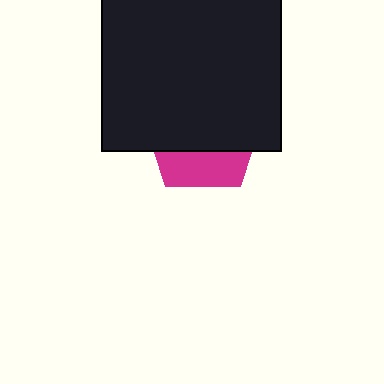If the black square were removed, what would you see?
You would see the complete magenta pentagon.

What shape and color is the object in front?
The object in front is a black square.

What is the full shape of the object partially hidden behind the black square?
The partially hidden object is a magenta pentagon.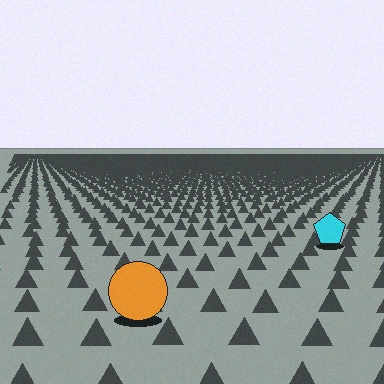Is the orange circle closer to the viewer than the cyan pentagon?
Yes. The orange circle is closer — you can tell from the texture gradient: the ground texture is coarser near it.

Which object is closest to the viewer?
The orange circle is closest. The texture marks near it are larger and more spread out.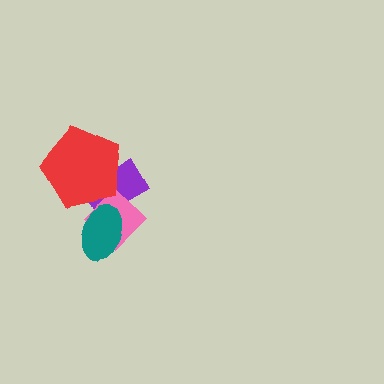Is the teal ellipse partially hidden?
No, no other shape covers it.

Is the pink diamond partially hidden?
Yes, it is partially covered by another shape.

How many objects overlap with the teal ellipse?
2 objects overlap with the teal ellipse.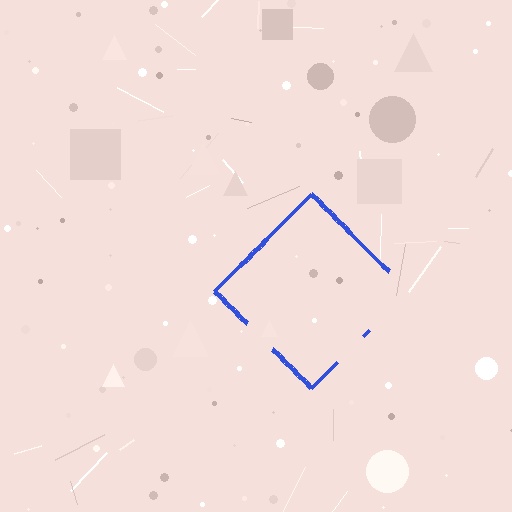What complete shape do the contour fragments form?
The contour fragments form a diamond.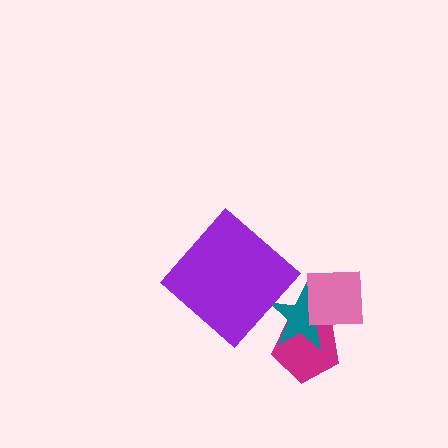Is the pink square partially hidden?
No, no other shape covers it.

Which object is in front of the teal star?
The pink square is in front of the teal star.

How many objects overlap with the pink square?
2 objects overlap with the pink square.